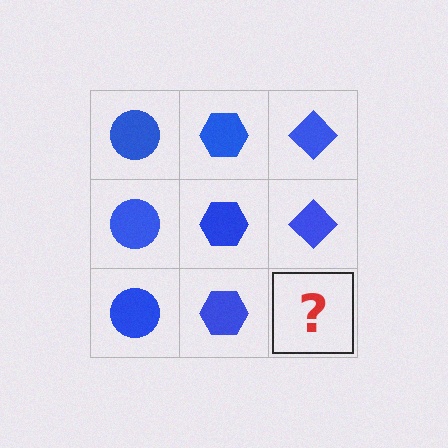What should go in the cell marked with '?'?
The missing cell should contain a blue diamond.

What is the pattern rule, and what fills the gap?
The rule is that each column has a consistent shape. The gap should be filled with a blue diamond.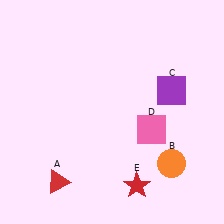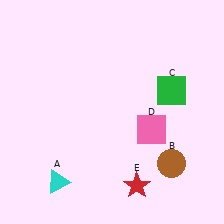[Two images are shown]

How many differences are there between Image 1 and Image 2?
There are 3 differences between the two images.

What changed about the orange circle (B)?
In Image 1, B is orange. In Image 2, it changed to brown.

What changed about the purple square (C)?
In Image 1, C is purple. In Image 2, it changed to green.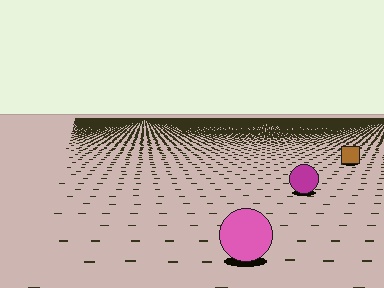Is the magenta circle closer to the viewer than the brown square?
Yes. The magenta circle is closer — you can tell from the texture gradient: the ground texture is coarser near it.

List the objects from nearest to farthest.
From nearest to farthest: the pink circle, the magenta circle, the brown square.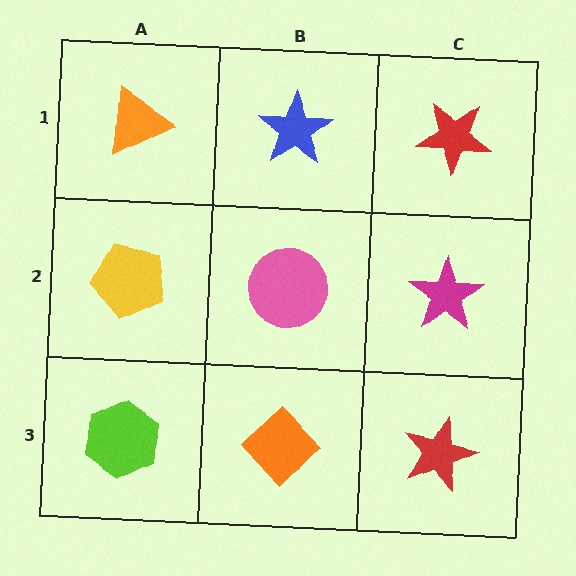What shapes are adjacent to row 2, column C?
A red star (row 1, column C), a red star (row 3, column C), a pink circle (row 2, column B).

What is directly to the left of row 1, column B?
An orange triangle.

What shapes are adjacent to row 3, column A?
A yellow pentagon (row 2, column A), an orange diamond (row 3, column B).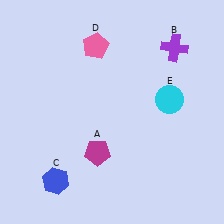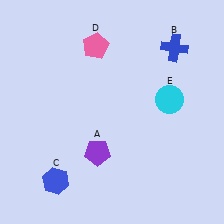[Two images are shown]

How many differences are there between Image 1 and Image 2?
There are 2 differences between the two images.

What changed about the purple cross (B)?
In Image 1, B is purple. In Image 2, it changed to blue.